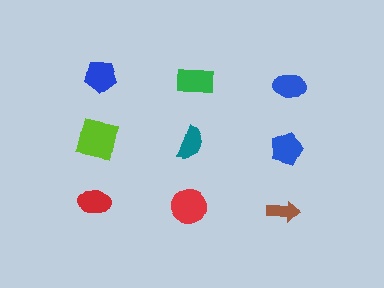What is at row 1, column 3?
A blue ellipse.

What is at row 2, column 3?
A blue pentagon.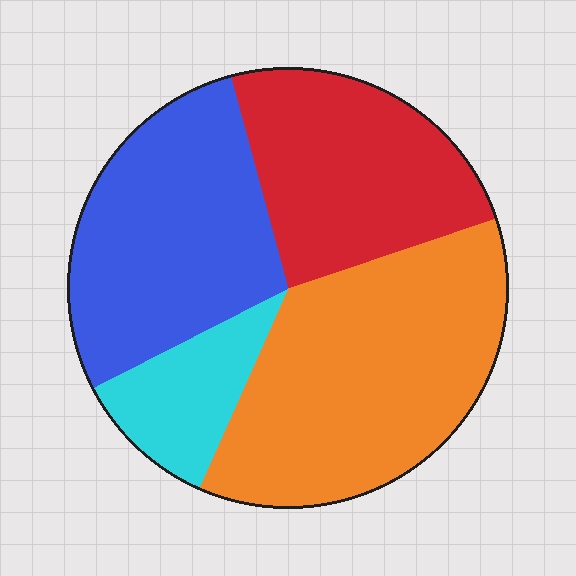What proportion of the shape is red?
Red covers 24% of the shape.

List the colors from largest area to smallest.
From largest to smallest: orange, blue, red, cyan.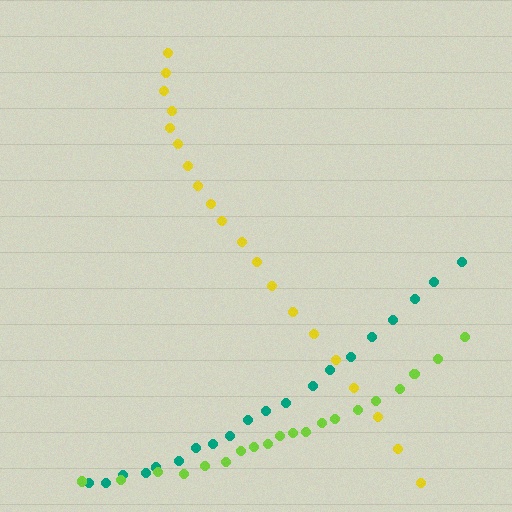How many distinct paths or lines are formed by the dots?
There are 3 distinct paths.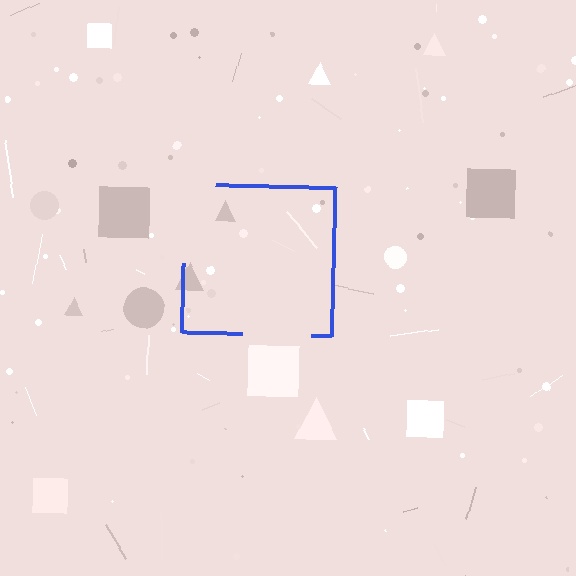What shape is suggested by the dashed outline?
The dashed outline suggests a square.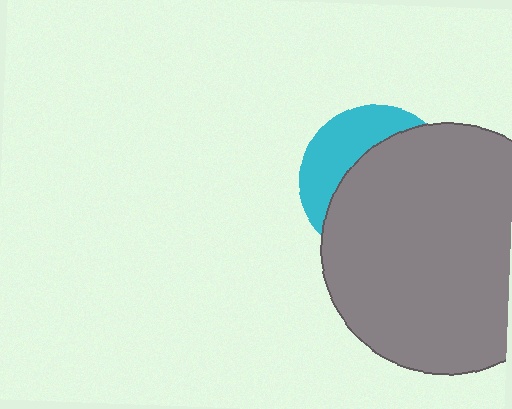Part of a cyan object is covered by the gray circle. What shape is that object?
It is a circle.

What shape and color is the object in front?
The object in front is a gray circle.